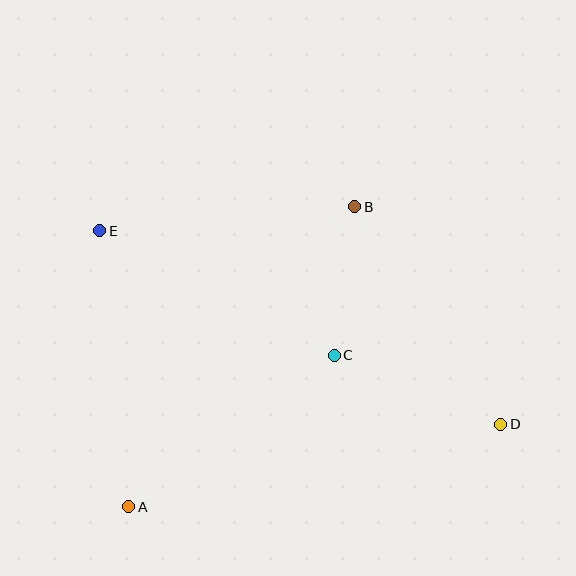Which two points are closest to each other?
Points B and C are closest to each other.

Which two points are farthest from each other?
Points D and E are farthest from each other.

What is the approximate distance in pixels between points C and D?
The distance between C and D is approximately 180 pixels.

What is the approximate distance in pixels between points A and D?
The distance between A and D is approximately 381 pixels.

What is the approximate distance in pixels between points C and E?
The distance between C and E is approximately 266 pixels.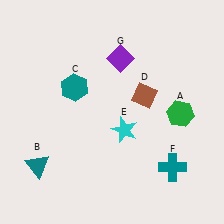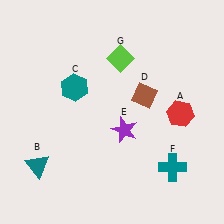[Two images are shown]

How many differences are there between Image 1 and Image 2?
There are 3 differences between the two images.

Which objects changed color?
A changed from green to red. E changed from cyan to purple. G changed from purple to lime.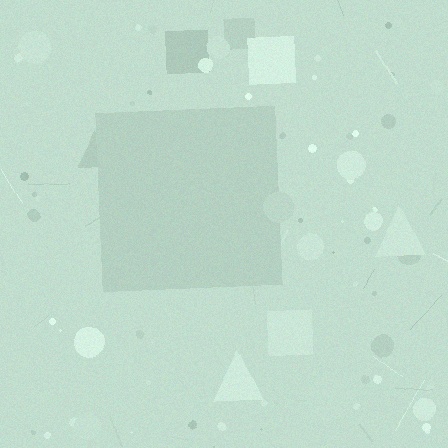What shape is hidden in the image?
A square is hidden in the image.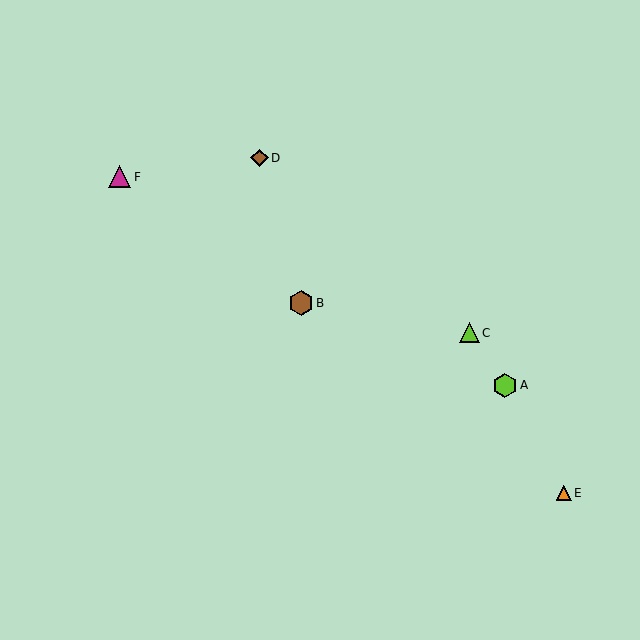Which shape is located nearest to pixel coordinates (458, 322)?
The lime triangle (labeled C) at (469, 333) is nearest to that location.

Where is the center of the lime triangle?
The center of the lime triangle is at (469, 333).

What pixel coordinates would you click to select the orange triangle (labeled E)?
Click at (564, 493) to select the orange triangle E.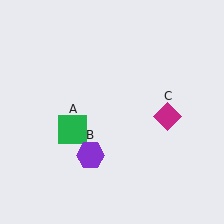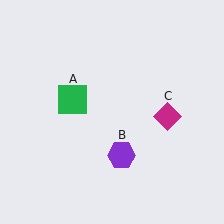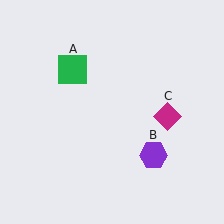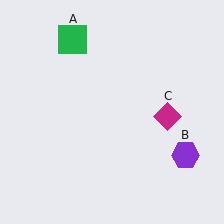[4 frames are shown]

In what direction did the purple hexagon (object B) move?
The purple hexagon (object B) moved right.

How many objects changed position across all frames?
2 objects changed position: green square (object A), purple hexagon (object B).